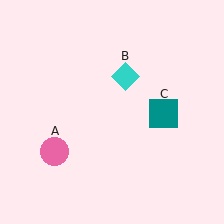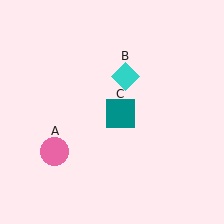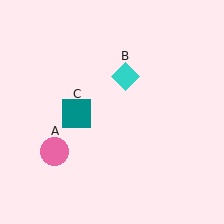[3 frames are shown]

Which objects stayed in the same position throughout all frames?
Pink circle (object A) and cyan diamond (object B) remained stationary.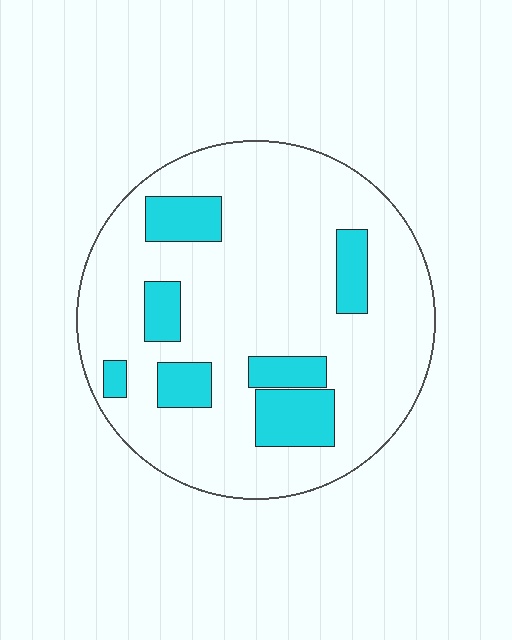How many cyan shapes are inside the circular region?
7.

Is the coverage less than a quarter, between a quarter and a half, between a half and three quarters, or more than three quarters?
Less than a quarter.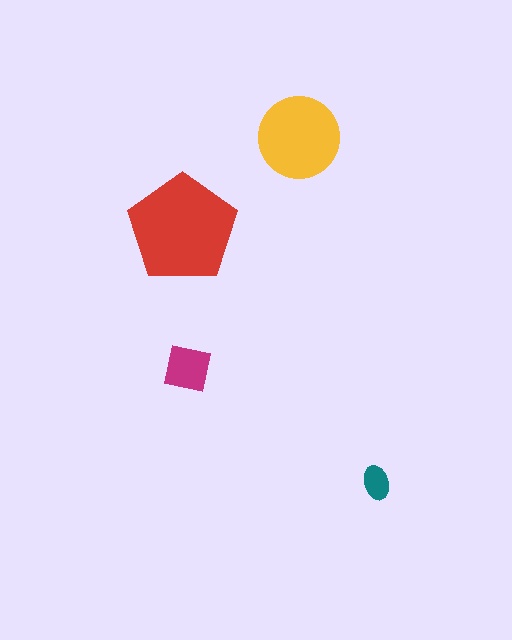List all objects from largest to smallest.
The red pentagon, the yellow circle, the magenta square, the teal ellipse.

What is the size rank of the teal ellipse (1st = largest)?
4th.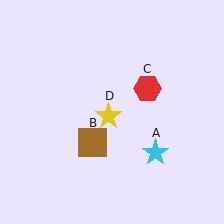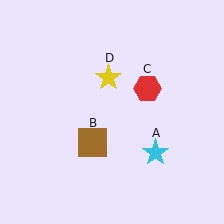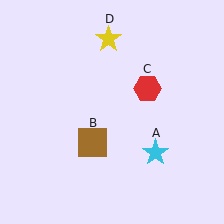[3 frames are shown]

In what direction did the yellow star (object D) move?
The yellow star (object D) moved up.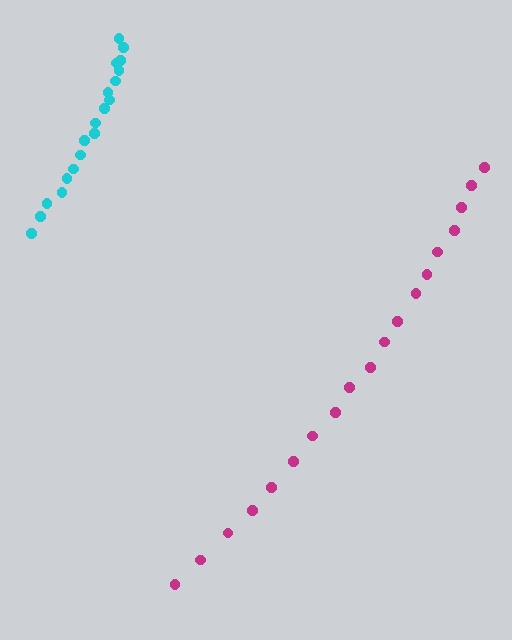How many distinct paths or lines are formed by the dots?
There are 2 distinct paths.